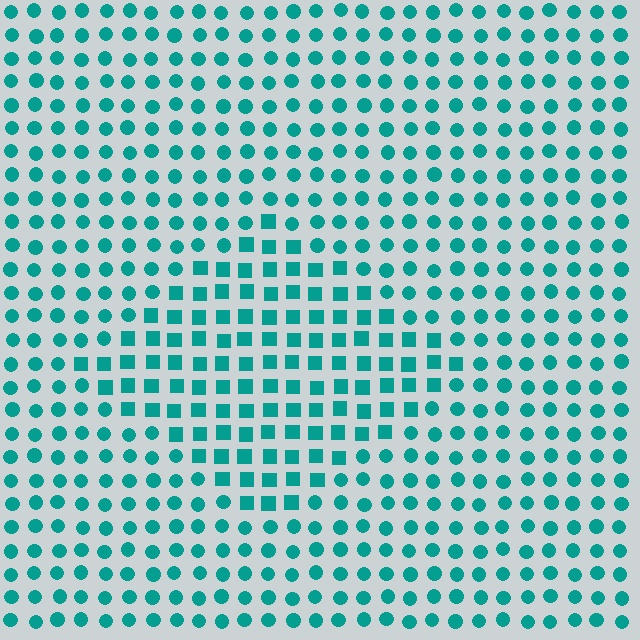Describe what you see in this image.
The image is filled with small teal elements arranged in a uniform grid. A diamond-shaped region contains squares, while the surrounding area contains circles. The boundary is defined purely by the change in element shape.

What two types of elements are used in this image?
The image uses squares inside the diamond region and circles outside it.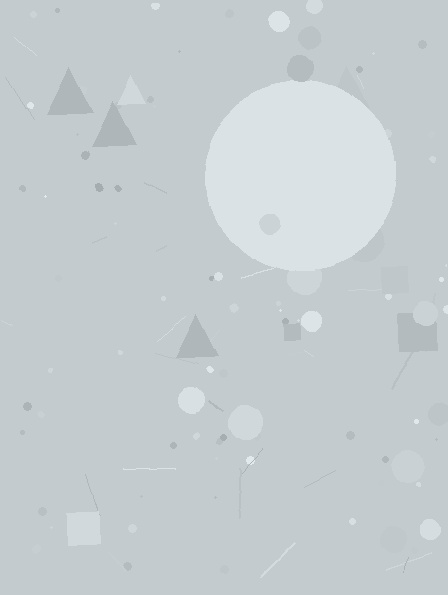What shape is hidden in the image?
A circle is hidden in the image.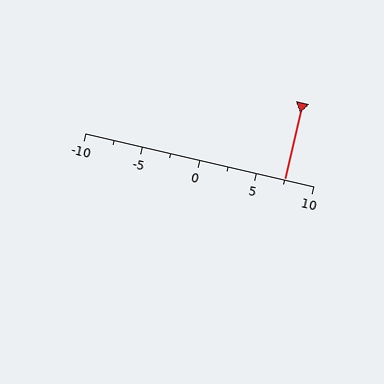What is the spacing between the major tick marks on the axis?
The major ticks are spaced 5 apart.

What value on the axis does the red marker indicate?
The marker indicates approximately 7.5.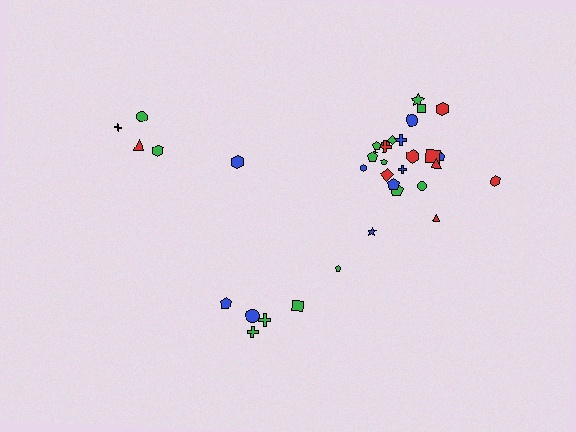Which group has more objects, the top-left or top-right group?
The top-right group.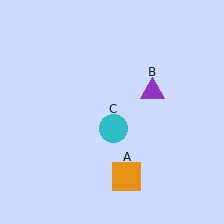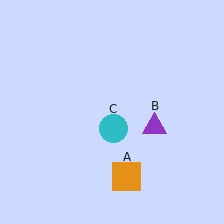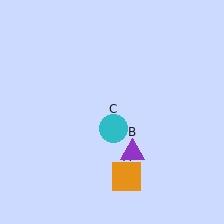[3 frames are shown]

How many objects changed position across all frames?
1 object changed position: purple triangle (object B).